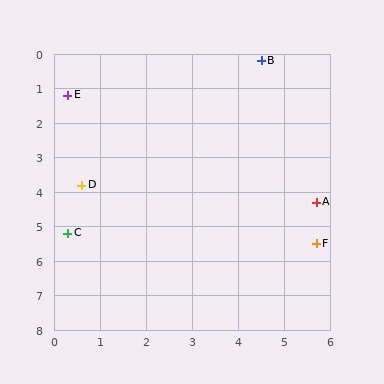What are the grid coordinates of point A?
Point A is at approximately (5.7, 4.3).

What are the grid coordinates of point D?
Point D is at approximately (0.6, 3.8).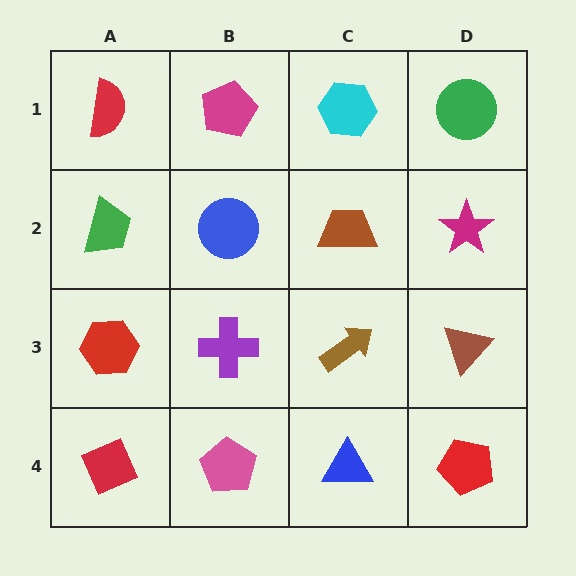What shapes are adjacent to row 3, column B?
A blue circle (row 2, column B), a pink pentagon (row 4, column B), a red hexagon (row 3, column A), a brown arrow (row 3, column C).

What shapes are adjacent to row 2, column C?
A cyan hexagon (row 1, column C), a brown arrow (row 3, column C), a blue circle (row 2, column B), a magenta star (row 2, column D).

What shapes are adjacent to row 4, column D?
A brown triangle (row 3, column D), a blue triangle (row 4, column C).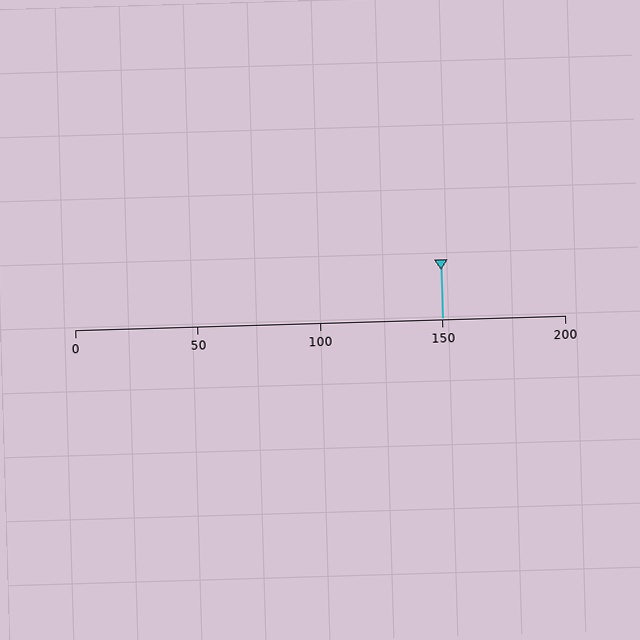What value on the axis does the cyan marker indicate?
The marker indicates approximately 150.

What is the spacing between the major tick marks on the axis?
The major ticks are spaced 50 apart.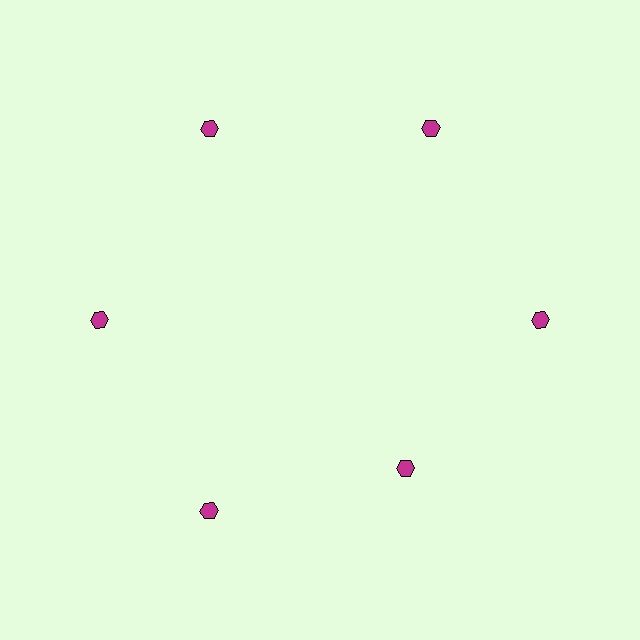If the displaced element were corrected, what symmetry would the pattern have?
It would have 6-fold rotational symmetry — the pattern would map onto itself every 60 degrees.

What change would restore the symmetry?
The symmetry would be restored by moving it outward, back onto the ring so that all 6 hexagons sit at equal angles and equal distance from the center.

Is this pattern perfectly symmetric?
No. The 6 magenta hexagons are arranged in a ring, but one element near the 5 o'clock position is pulled inward toward the center, breaking the 6-fold rotational symmetry.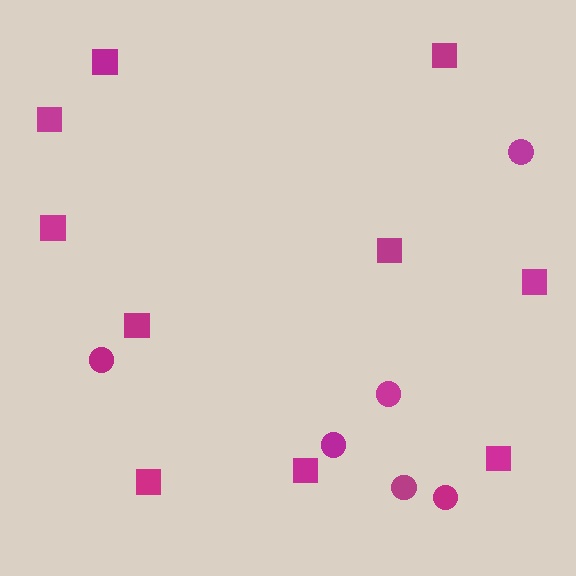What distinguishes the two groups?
There are 2 groups: one group of squares (10) and one group of circles (6).